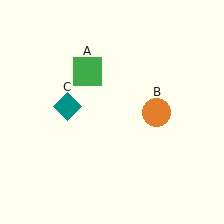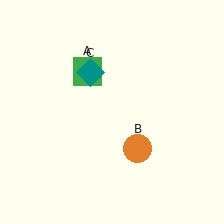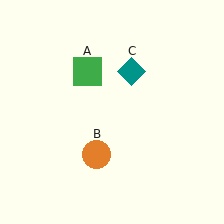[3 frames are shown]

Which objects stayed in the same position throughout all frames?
Green square (object A) remained stationary.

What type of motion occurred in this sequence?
The orange circle (object B), teal diamond (object C) rotated clockwise around the center of the scene.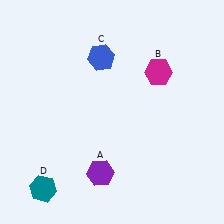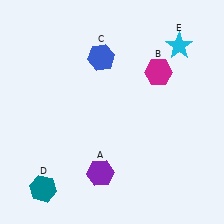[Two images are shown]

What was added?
A cyan star (E) was added in Image 2.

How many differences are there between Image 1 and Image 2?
There is 1 difference between the two images.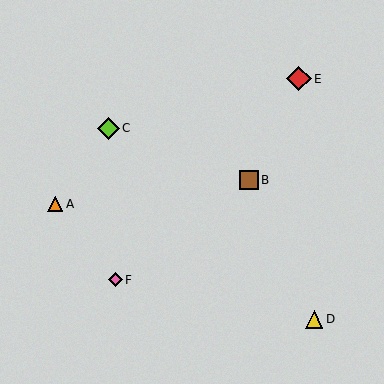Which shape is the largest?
The red diamond (labeled E) is the largest.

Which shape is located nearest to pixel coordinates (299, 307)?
The yellow triangle (labeled D) at (314, 319) is nearest to that location.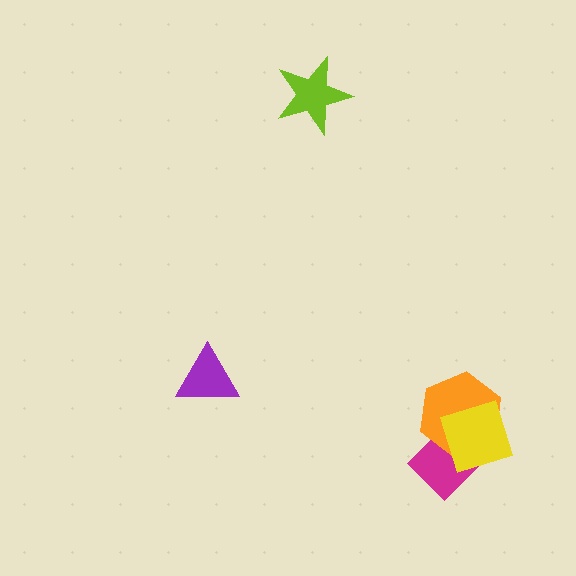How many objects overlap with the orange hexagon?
2 objects overlap with the orange hexagon.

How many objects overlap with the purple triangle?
0 objects overlap with the purple triangle.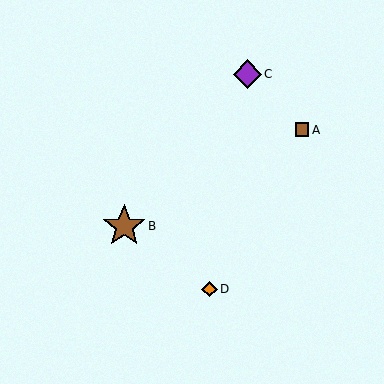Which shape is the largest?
The brown star (labeled B) is the largest.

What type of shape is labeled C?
Shape C is a purple diamond.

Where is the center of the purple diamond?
The center of the purple diamond is at (247, 74).